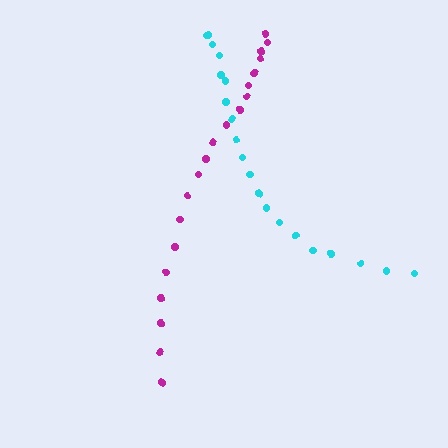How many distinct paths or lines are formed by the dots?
There are 2 distinct paths.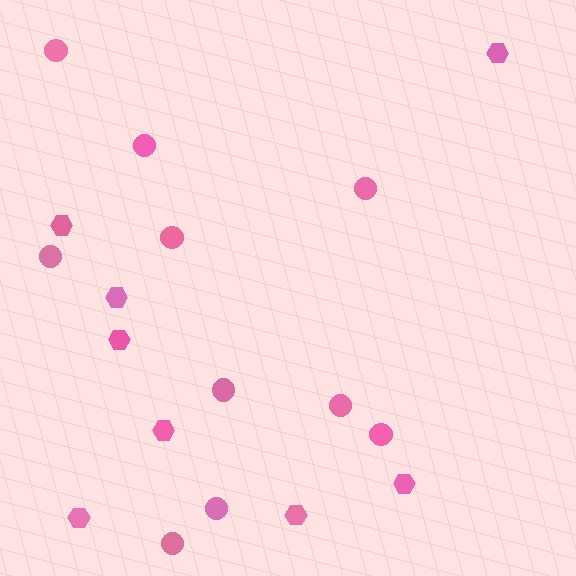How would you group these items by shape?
There are 2 groups: one group of circles (10) and one group of hexagons (8).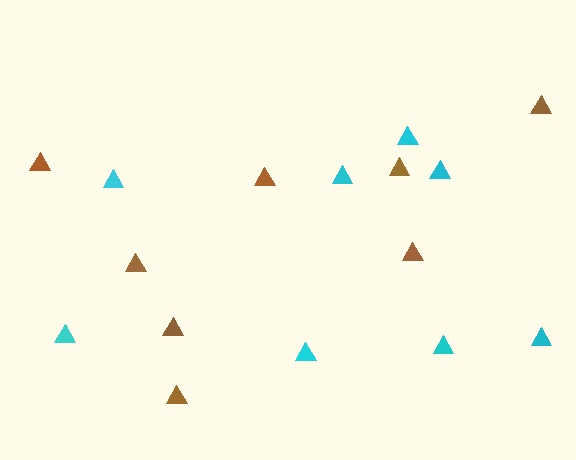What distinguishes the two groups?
There are 2 groups: one group of cyan triangles (8) and one group of brown triangles (8).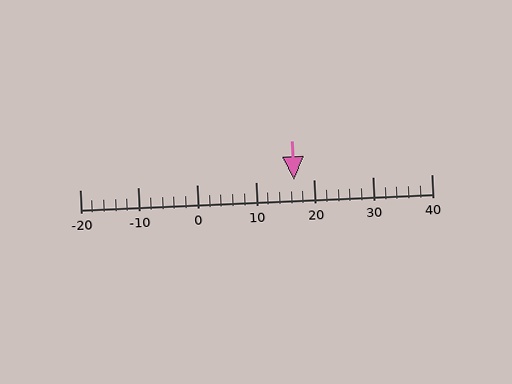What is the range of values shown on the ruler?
The ruler shows values from -20 to 40.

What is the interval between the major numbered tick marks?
The major tick marks are spaced 10 units apart.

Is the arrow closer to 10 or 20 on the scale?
The arrow is closer to 20.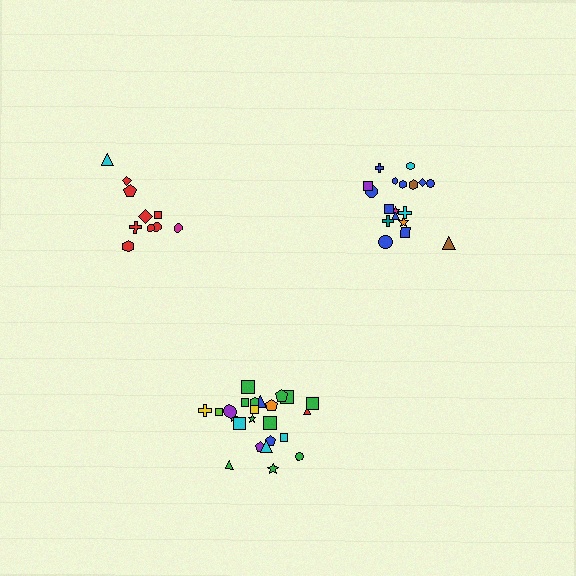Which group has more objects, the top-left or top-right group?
The top-right group.